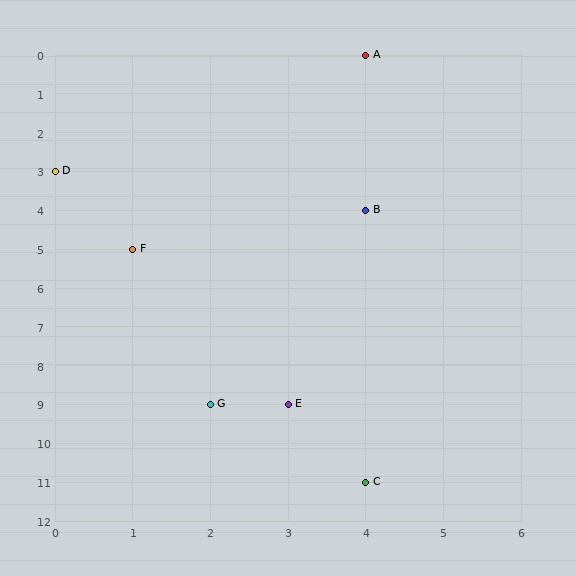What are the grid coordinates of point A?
Point A is at grid coordinates (4, 0).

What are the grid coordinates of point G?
Point G is at grid coordinates (2, 9).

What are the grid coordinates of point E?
Point E is at grid coordinates (3, 9).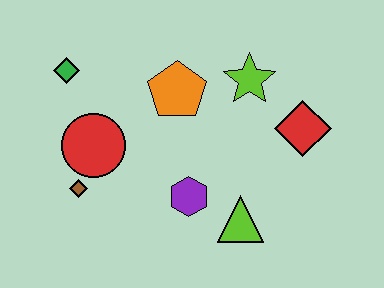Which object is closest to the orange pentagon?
The lime star is closest to the orange pentagon.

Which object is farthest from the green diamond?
The red diamond is farthest from the green diamond.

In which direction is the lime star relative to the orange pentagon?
The lime star is to the right of the orange pentagon.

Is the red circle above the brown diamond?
Yes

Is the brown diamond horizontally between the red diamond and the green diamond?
Yes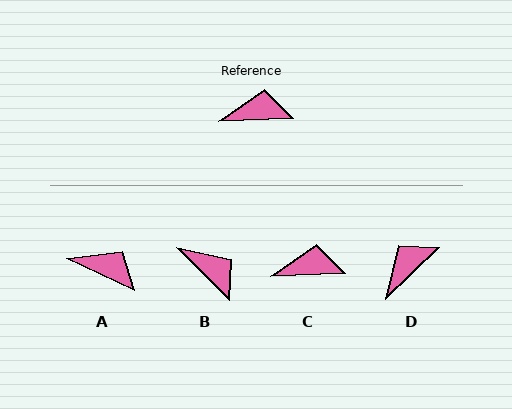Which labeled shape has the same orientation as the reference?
C.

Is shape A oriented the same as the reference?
No, it is off by about 27 degrees.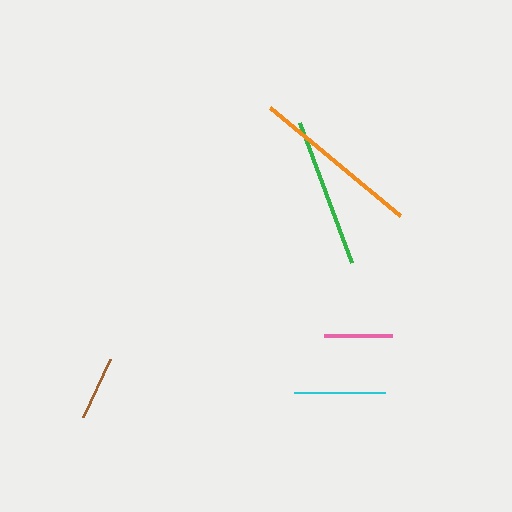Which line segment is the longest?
The orange line is the longest at approximately 169 pixels.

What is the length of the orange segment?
The orange segment is approximately 169 pixels long.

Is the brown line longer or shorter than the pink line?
The pink line is longer than the brown line.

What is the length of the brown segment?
The brown segment is approximately 64 pixels long.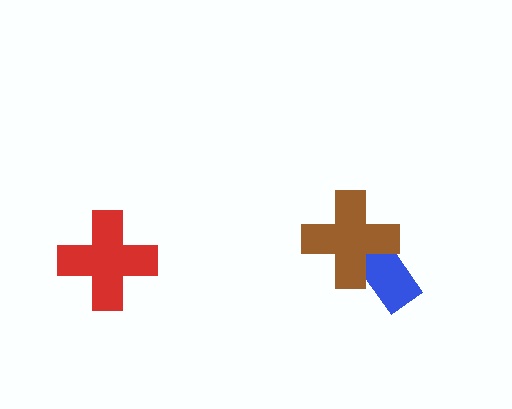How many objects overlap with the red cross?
0 objects overlap with the red cross.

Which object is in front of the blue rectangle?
The brown cross is in front of the blue rectangle.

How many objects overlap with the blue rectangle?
1 object overlaps with the blue rectangle.